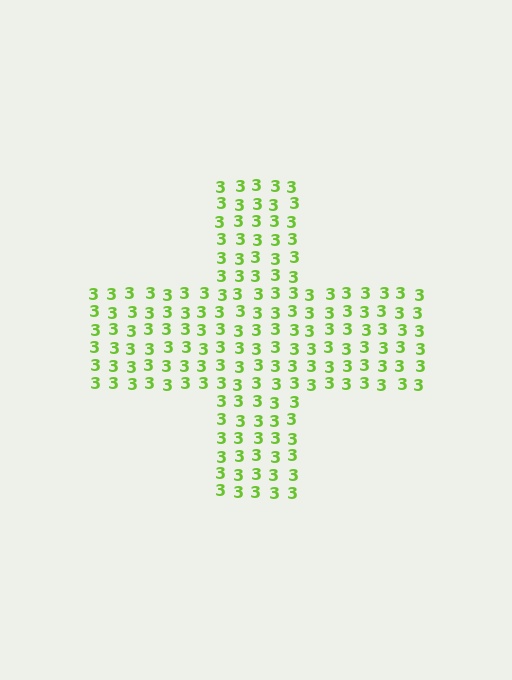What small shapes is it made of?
It is made of small digit 3's.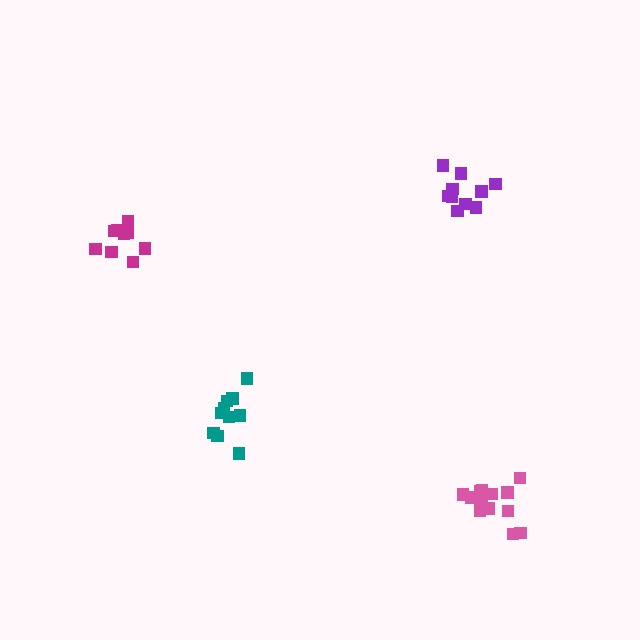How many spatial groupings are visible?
There are 4 spatial groupings.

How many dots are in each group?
Group 1: 10 dots, Group 2: 10 dots, Group 3: 9 dots, Group 4: 14 dots (43 total).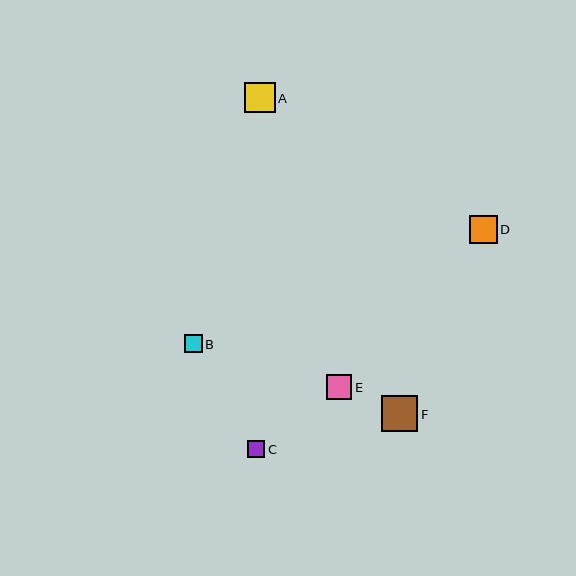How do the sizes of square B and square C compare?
Square B and square C are approximately the same size.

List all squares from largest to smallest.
From largest to smallest: F, A, D, E, B, C.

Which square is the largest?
Square F is the largest with a size of approximately 36 pixels.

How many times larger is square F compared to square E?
Square F is approximately 1.4 times the size of square E.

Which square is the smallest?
Square C is the smallest with a size of approximately 17 pixels.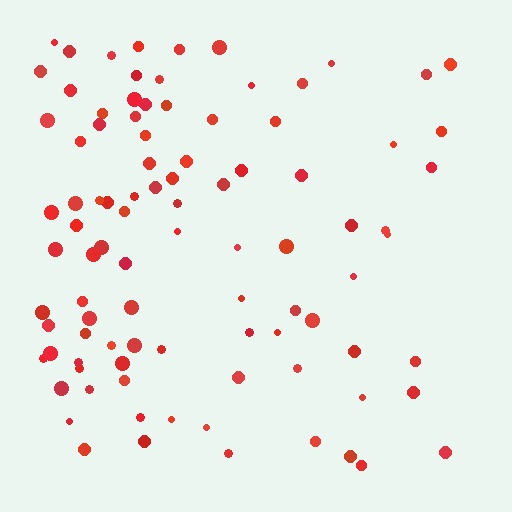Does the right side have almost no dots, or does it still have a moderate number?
Still a moderate number, just noticeably fewer than the left.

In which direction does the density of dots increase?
From right to left, with the left side densest.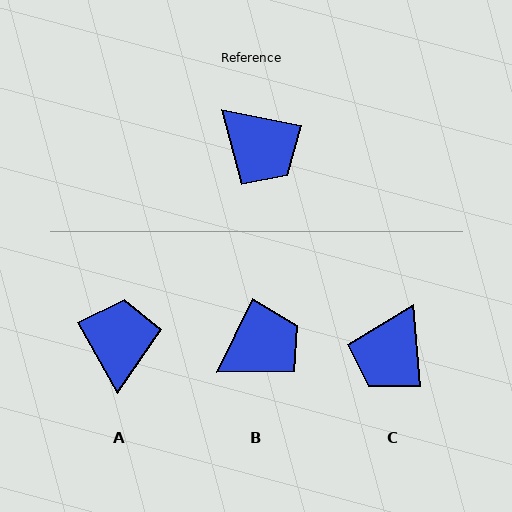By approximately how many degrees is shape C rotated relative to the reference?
Approximately 74 degrees clockwise.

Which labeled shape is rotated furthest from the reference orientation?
A, about 131 degrees away.